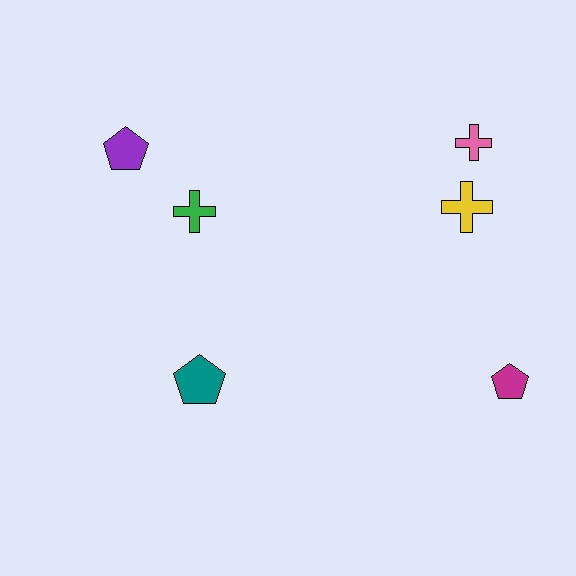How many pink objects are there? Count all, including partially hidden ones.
There is 1 pink object.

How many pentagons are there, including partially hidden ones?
There are 3 pentagons.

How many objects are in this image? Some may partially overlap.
There are 6 objects.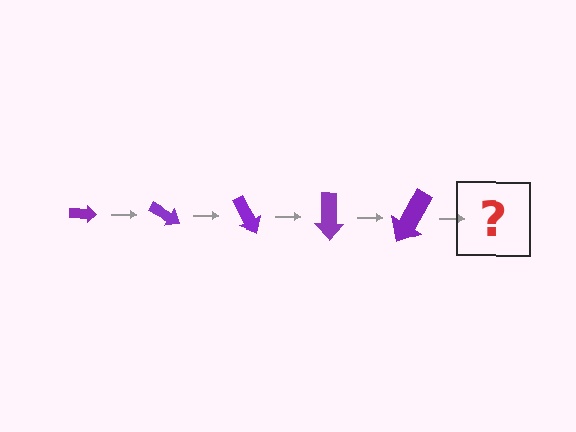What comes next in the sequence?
The next element should be an arrow, larger than the previous one and rotated 150 degrees from the start.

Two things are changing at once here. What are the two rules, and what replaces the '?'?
The two rules are that the arrow grows larger each step and it rotates 30 degrees each step. The '?' should be an arrow, larger than the previous one and rotated 150 degrees from the start.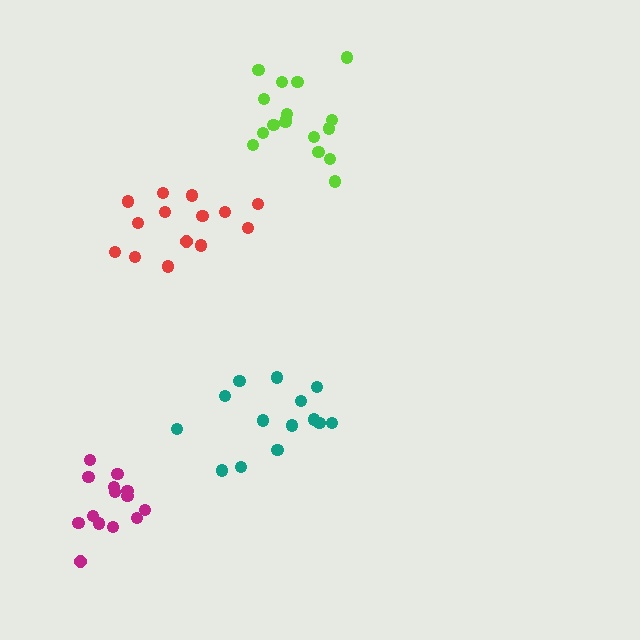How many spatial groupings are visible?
There are 4 spatial groupings.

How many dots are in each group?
Group 1: 14 dots, Group 2: 14 dots, Group 3: 14 dots, Group 4: 17 dots (59 total).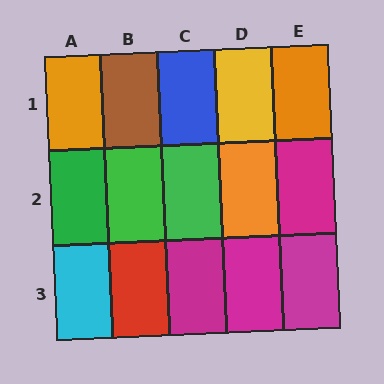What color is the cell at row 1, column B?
Brown.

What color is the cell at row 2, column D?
Orange.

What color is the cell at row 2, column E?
Magenta.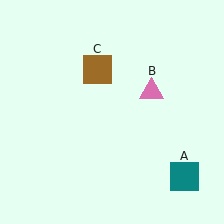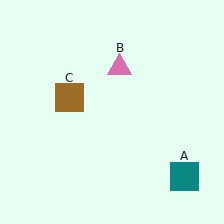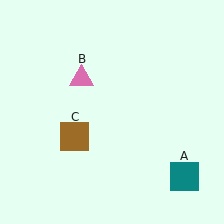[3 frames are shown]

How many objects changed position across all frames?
2 objects changed position: pink triangle (object B), brown square (object C).